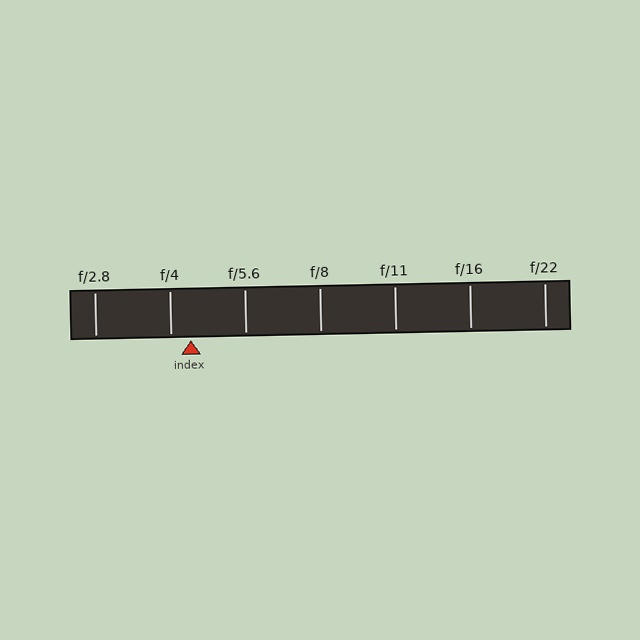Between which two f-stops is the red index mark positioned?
The index mark is between f/4 and f/5.6.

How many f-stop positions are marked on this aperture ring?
There are 7 f-stop positions marked.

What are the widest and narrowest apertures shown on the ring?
The widest aperture shown is f/2.8 and the narrowest is f/22.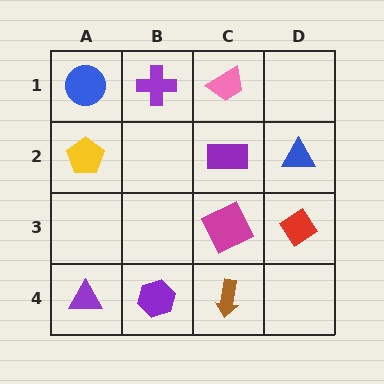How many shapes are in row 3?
2 shapes.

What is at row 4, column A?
A purple triangle.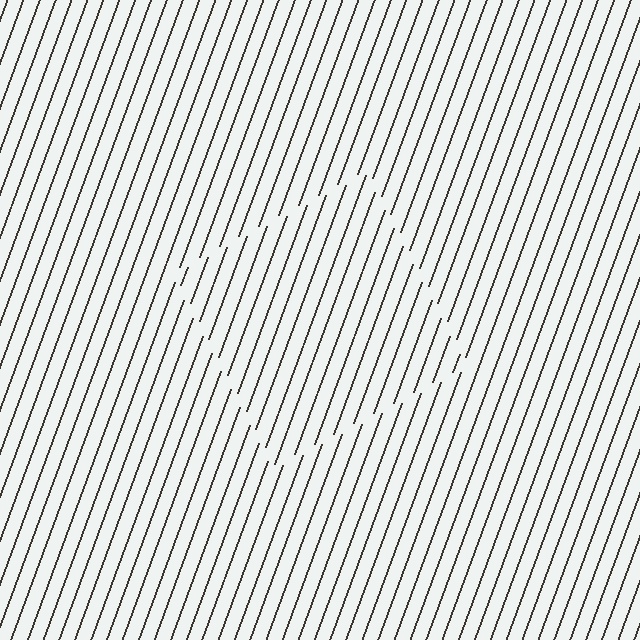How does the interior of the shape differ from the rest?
The interior of the shape contains the same grating, shifted by half a period — the contour is defined by the phase discontinuity where line-ends from the inner and outer gratings abut.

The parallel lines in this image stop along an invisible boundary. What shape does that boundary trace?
An illusory square. The interior of the shape contains the same grating, shifted by half a period — the contour is defined by the phase discontinuity where line-ends from the inner and outer gratings abut.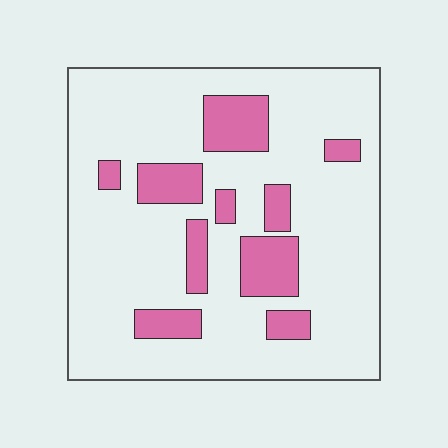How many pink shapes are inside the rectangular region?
10.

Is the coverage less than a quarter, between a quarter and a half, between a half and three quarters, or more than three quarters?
Less than a quarter.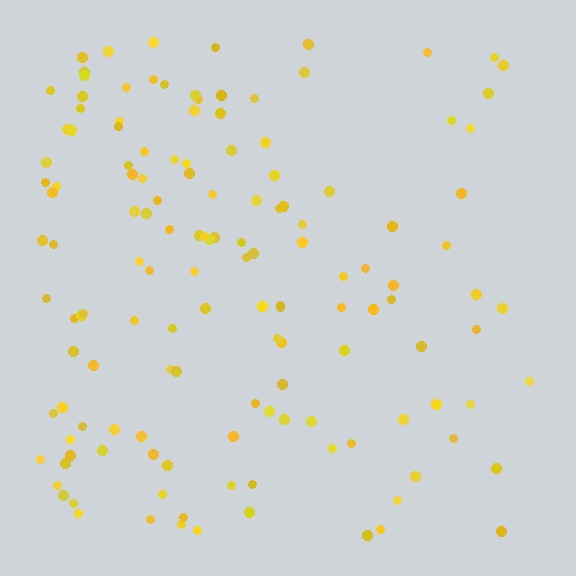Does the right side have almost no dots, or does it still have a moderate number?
Still a moderate number, just noticeably fewer than the left.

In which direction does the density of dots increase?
From right to left, with the left side densest.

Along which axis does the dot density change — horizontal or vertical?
Horizontal.